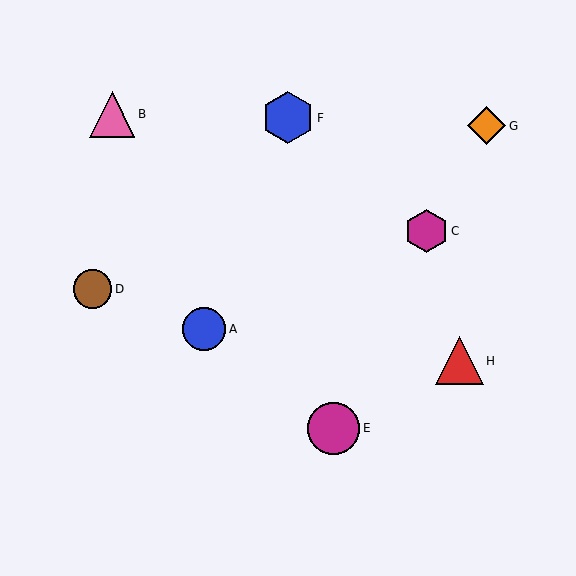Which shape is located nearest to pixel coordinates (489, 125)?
The orange diamond (labeled G) at (486, 126) is nearest to that location.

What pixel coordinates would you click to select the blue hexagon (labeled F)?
Click at (288, 118) to select the blue hexagon F.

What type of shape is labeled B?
Shape B is a pink triangle.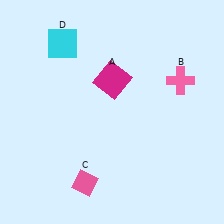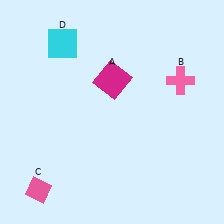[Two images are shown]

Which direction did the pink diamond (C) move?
The pink diamond (C) moved left.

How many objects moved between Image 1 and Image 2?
1 object moved between the two images.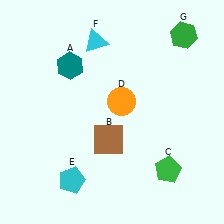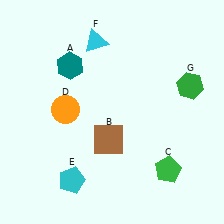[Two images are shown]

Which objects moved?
The objects that moved are: the orange circle (D), the green hexagon (G).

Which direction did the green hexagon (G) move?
The green hexagon (G) moved down.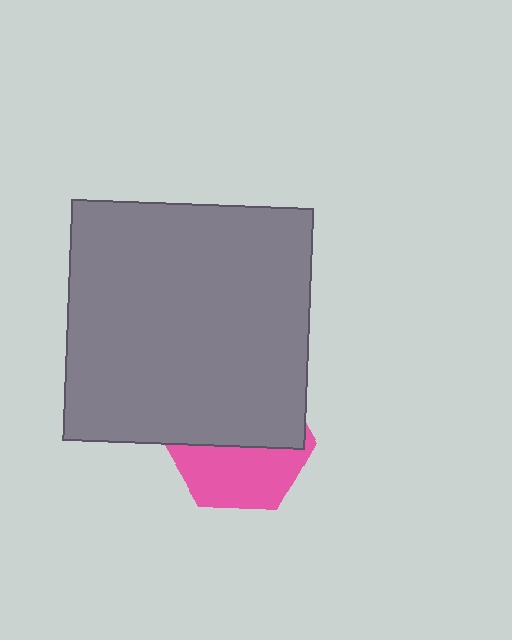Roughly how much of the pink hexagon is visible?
About half of it is visible (roughly 46%).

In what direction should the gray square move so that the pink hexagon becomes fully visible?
The gray square should move up. That is the shortest direction to clear the overlap and leave the pink hexagon fully visible.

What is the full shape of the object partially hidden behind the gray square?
The partially hidden object is a pink hexagon.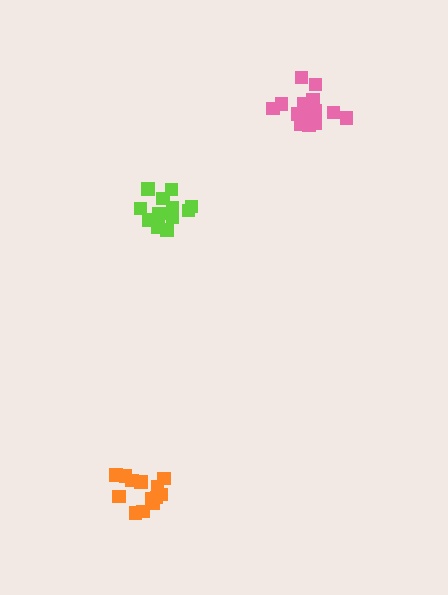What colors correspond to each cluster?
The clusters are colored: lime, pink, orange.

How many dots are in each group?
Group 1: 13 dots, Group 2: 16 dots, Group 3: 13 dots (42 total).